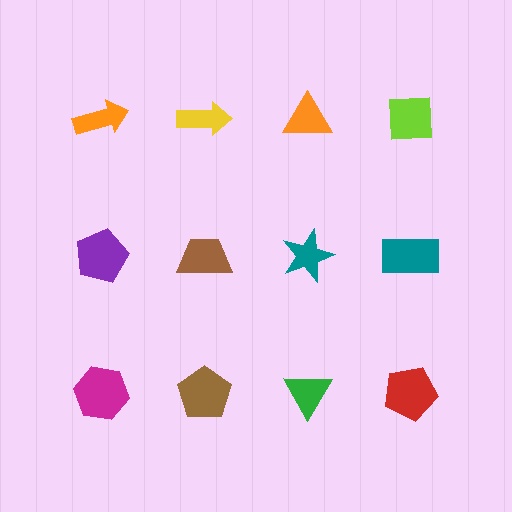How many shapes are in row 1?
4 shapes.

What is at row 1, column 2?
A yellow arrow.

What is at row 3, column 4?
A red pentagon.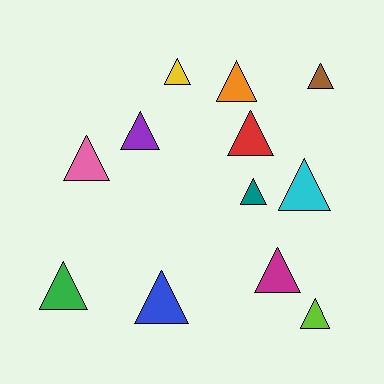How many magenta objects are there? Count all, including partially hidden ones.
There is 1 magenta object.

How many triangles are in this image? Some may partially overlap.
There are 12 triangles.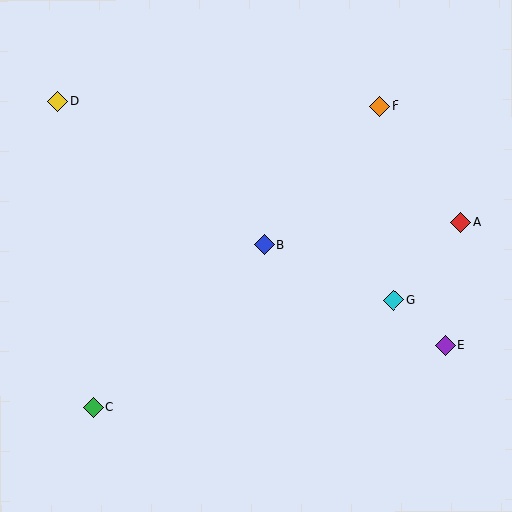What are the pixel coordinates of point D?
Point D is at (58, 101).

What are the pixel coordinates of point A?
Point A is at (461, 222).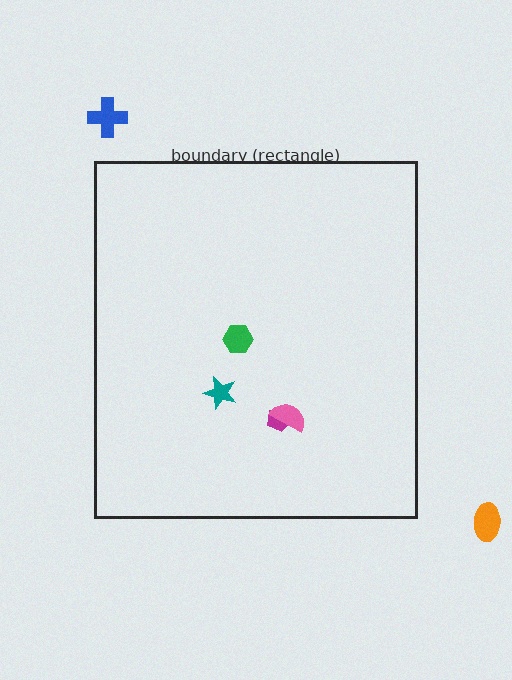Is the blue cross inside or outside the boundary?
Outside.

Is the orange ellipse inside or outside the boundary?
Outside.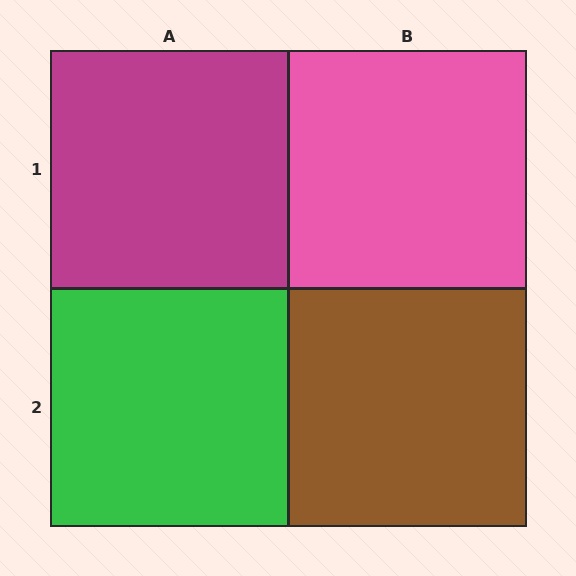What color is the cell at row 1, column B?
Pink.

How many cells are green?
1 cell is green.